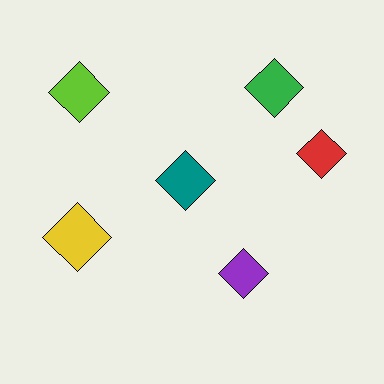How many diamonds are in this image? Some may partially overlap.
There are 6 diamonds.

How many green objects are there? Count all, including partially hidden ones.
There is 1 green object.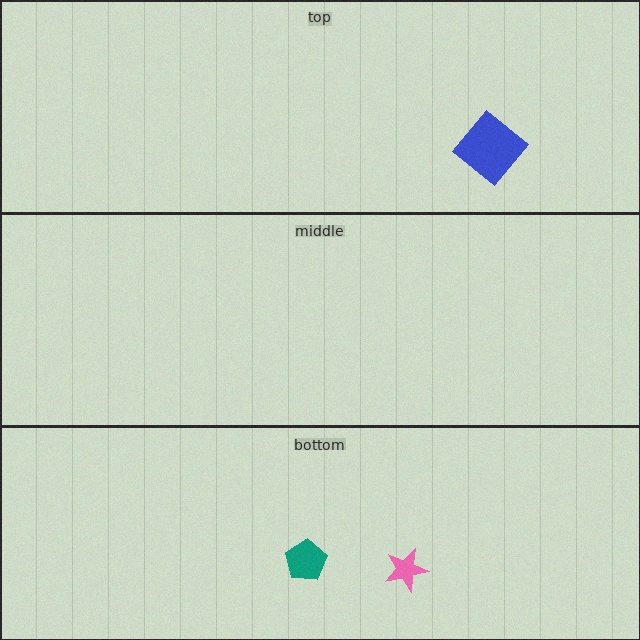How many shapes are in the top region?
1.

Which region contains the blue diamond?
The top region.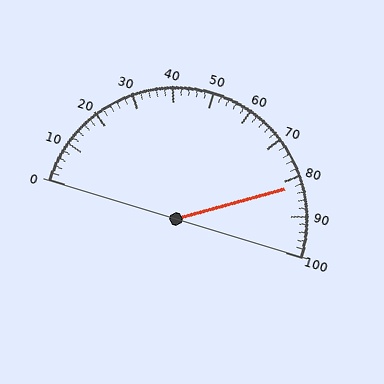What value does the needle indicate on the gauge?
The needle indicates approximately 82.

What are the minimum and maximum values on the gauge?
The gauge ranges from 0 to 100.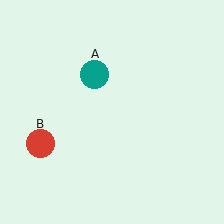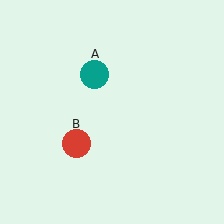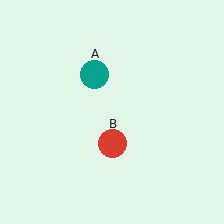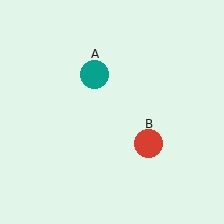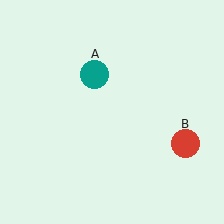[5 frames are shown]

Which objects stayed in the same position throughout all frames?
Teal circle (object A) remained stationary.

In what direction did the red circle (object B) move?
The red circle (object B) moved right.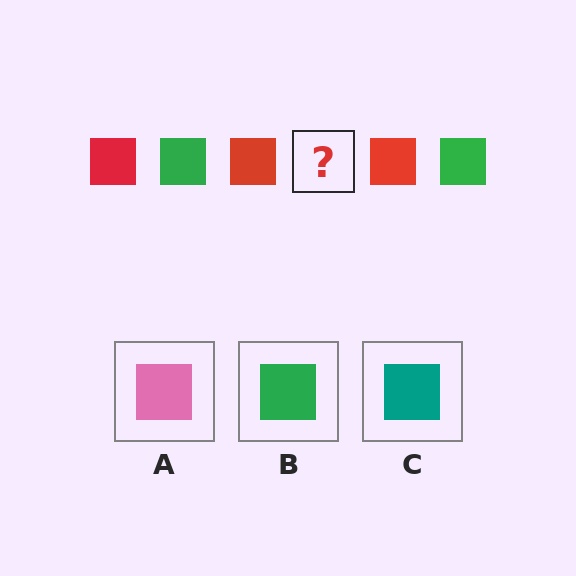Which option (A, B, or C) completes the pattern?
B.